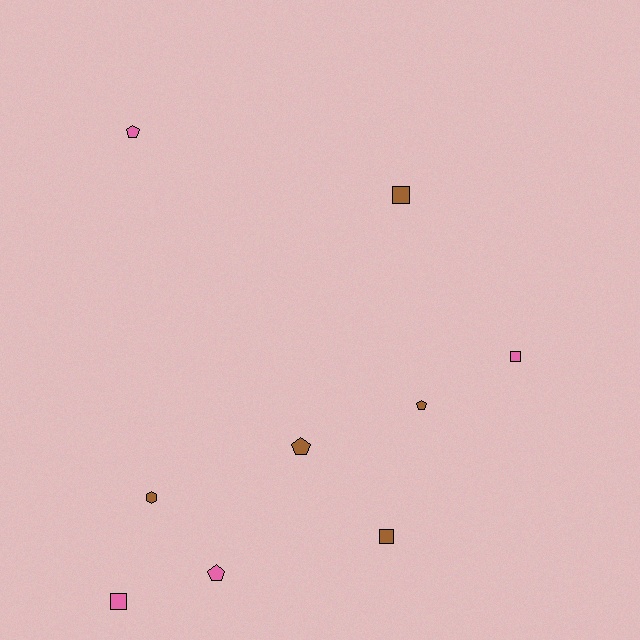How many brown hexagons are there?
There is 1 brown hexagon.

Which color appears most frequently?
Brown, with 5 objects.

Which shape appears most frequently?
Pentagon, with 4 objects.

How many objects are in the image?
There are 9 objects.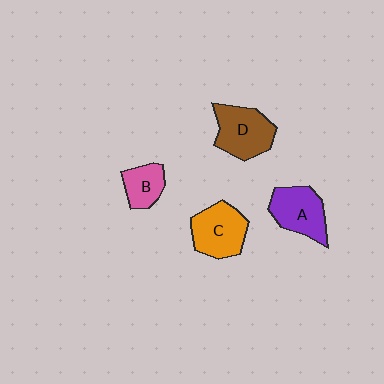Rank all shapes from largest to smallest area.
From largest to smallest: D (brown), C (orange), A (purple), B (pink).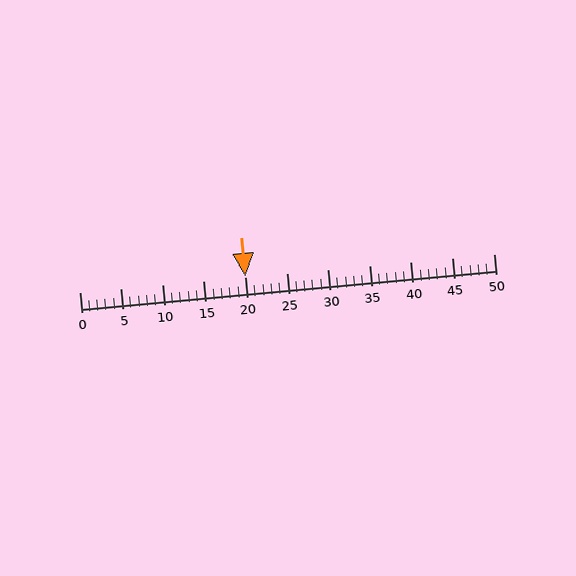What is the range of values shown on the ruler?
The ruler shows values from 0 to 50.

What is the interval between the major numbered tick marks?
The major tick marks are spaced 5 units apart.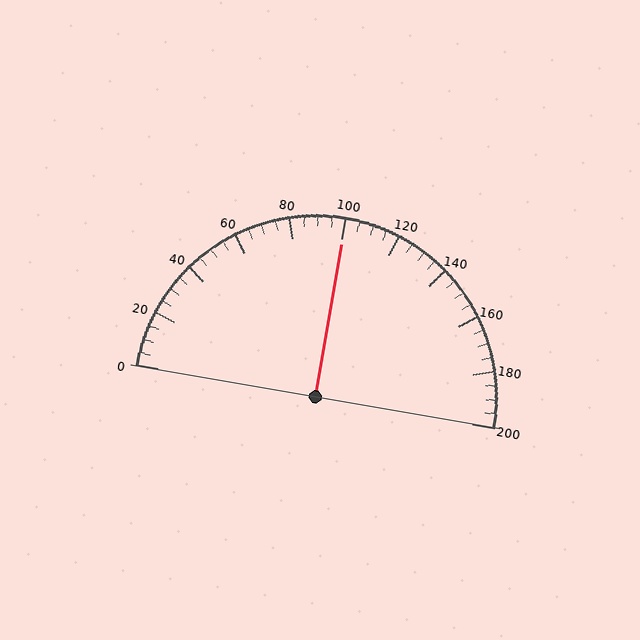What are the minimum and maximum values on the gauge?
The gauge ranges from 0 to 200.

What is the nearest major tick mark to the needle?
The nearest major tick mark is 100.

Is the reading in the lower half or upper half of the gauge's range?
The reading is in the upper half of the range (0 to 200).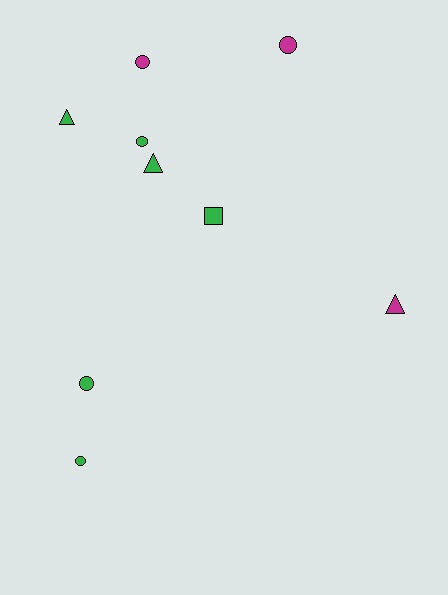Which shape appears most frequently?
Circle, with 5 objects.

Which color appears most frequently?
Green, with 6 objects.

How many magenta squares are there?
There are no magenta squares.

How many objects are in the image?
There are 9 objects.